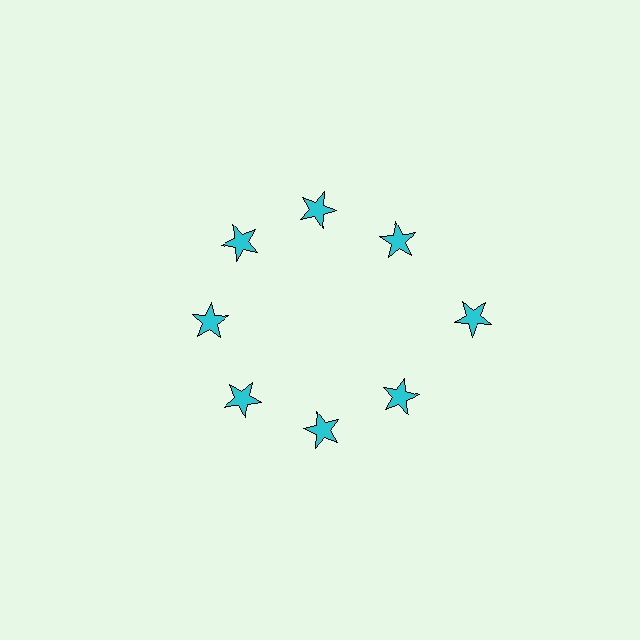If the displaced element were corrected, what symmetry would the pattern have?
It would have 8-fold rotational symmetry — the pattern would map onto itself every 45 degrees.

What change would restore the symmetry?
The symmetry would be restored by moving it inward, back onto the ring so that all 8 stars sit at equal angles and equal distance from the center.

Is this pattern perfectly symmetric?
No. The 8 cyan stars are arranged in a ring, but one element near the 3 o'clock position is pushed outward from the center, breaking the 8-fold rotational symmetry.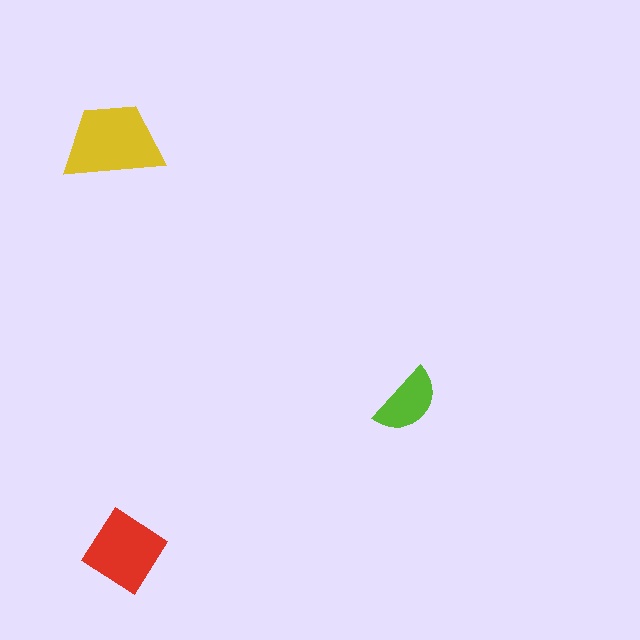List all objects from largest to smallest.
The yellow trapezoid, the red diamond, the lime semicircle.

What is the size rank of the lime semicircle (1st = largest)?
3rd.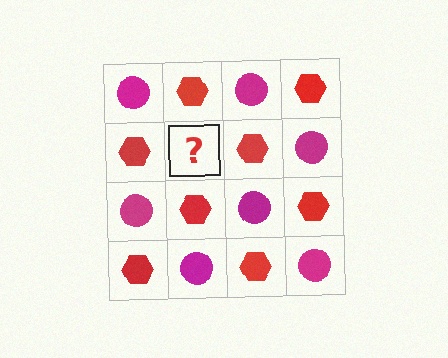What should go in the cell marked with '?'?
The missing cell should contain a magenta circle.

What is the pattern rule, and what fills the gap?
The rule is that it alternates magenta circle and red hexagon in a checkerboard pattern. The gap should be filled with a magenta circle.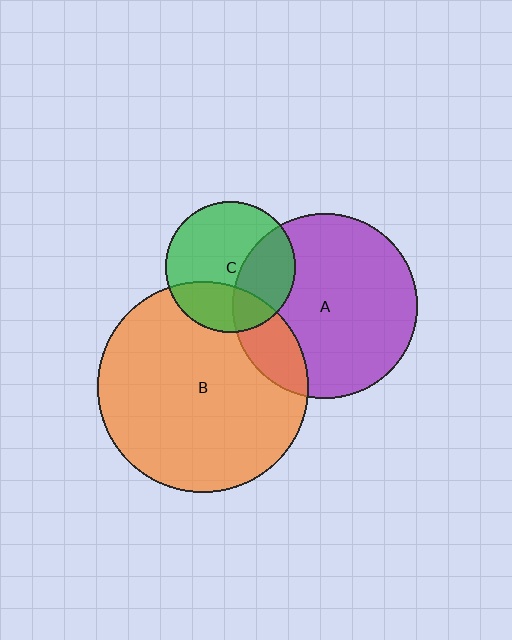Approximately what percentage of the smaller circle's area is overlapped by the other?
Approximately 15%.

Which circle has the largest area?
Circle B (orange).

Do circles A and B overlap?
Yes.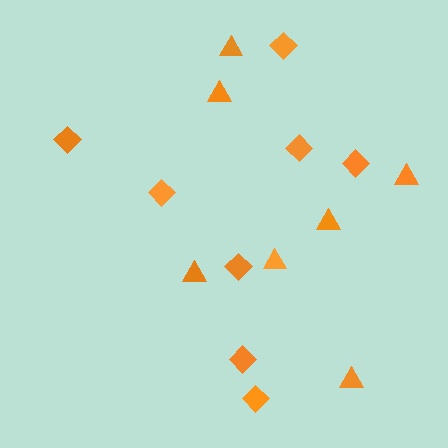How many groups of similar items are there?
There are 2 groups: one group of diamonds (8) and one group of triangles (7).